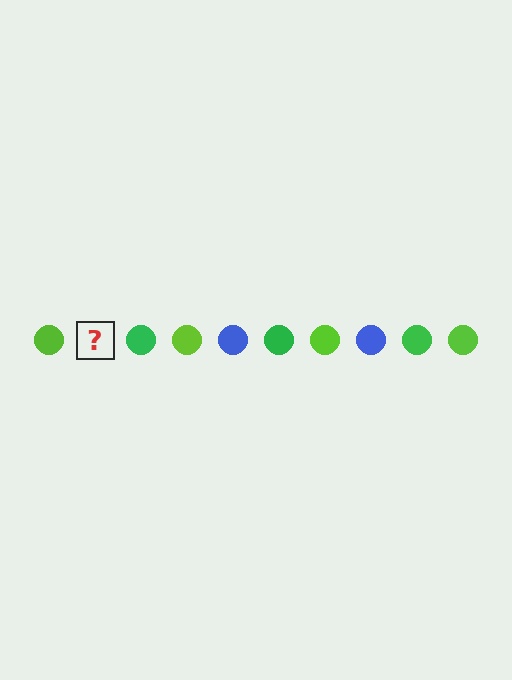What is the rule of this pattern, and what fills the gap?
The rule is that the pattern cycles through lime, blue, green circles. The gap should be filled with a blue circle.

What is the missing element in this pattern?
The missing element is a blue circle.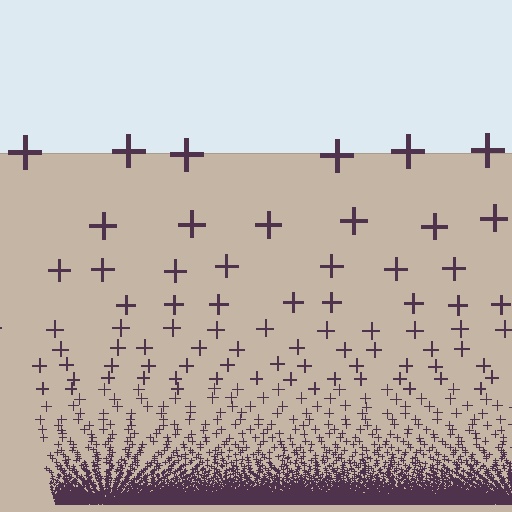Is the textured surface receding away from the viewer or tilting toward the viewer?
The surface appears to tilt toward the viewer. Texture elements get larger and sparser toward the top.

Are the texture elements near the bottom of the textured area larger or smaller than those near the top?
Smaller. The gradient is inverted — elements near the bottom are smaller and denser.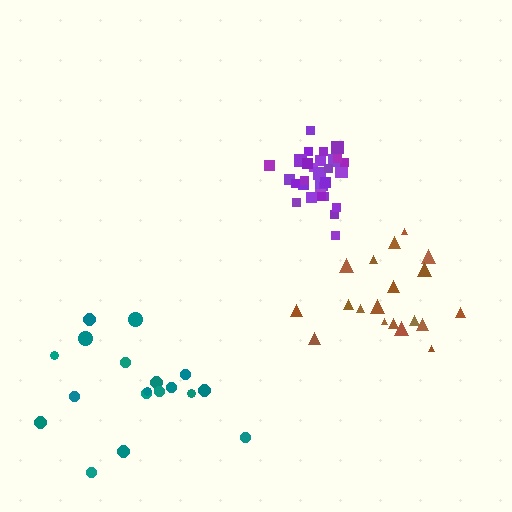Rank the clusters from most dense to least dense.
purple, brown, teal.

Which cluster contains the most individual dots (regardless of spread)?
Purple (30).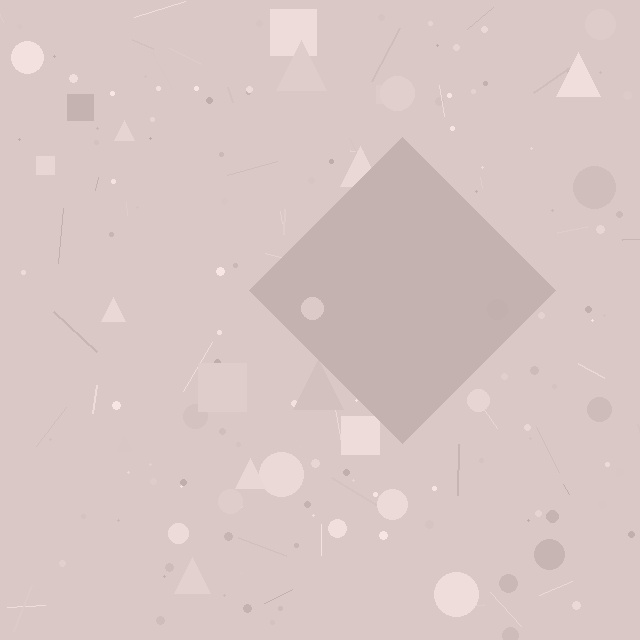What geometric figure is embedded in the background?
A diamond is embedded in the background.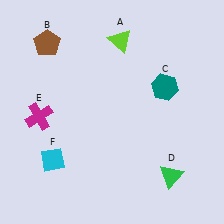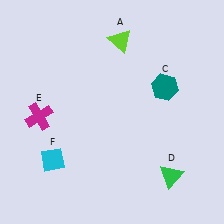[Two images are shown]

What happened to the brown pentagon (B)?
The brown pentagon (B) was removed in Image 2. It was in the top-left area of Image 1.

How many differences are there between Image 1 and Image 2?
There is 1 difference between the two images.